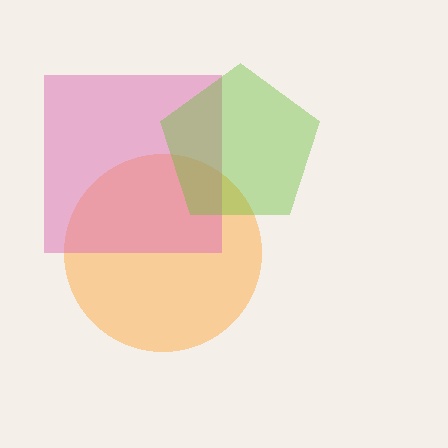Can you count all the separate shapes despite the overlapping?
Yes, there are 3 separate shapes.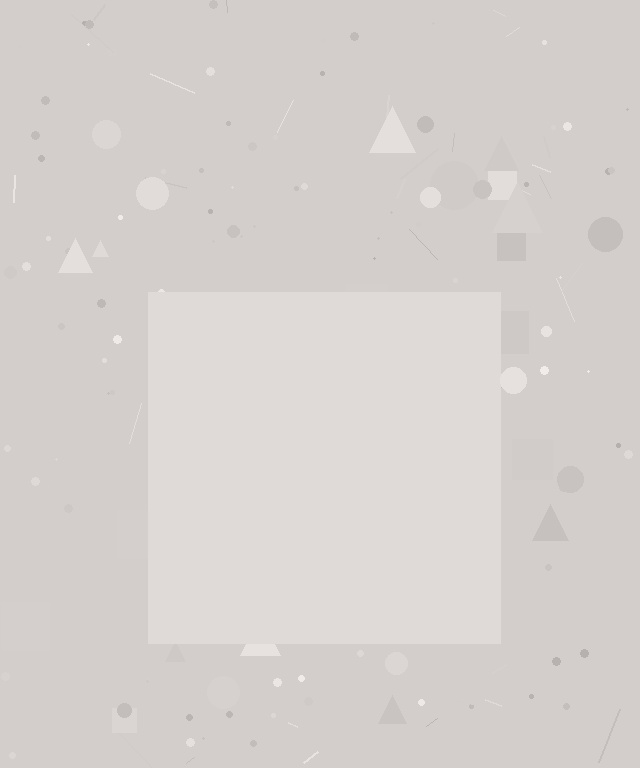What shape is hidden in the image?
A square is hidden in the image.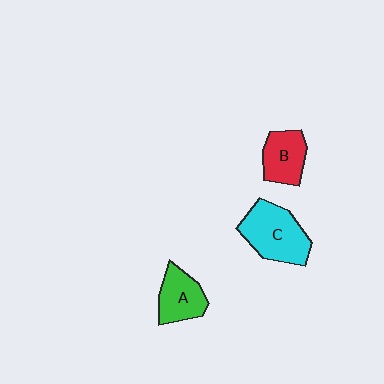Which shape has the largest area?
Shape C (cyan).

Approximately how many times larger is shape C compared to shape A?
Approximately 1.5 times.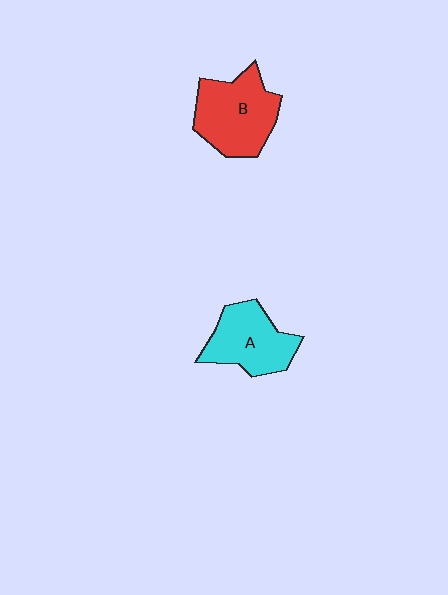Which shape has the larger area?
Shape B (red).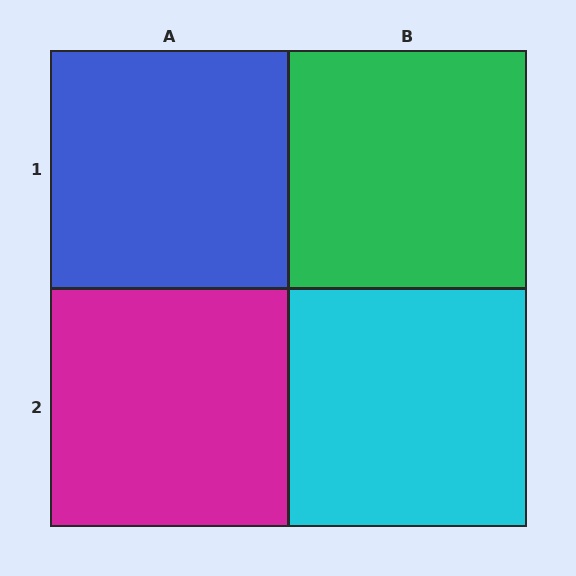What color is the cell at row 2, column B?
Cyan.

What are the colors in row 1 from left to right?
Blue, green.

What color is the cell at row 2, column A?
Magenta.